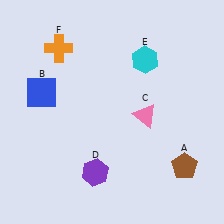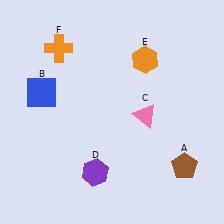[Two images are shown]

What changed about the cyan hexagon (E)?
In Image 1, E is cyan. In Image 2, it changed to orange.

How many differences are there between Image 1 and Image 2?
There is 1 difference between the two images.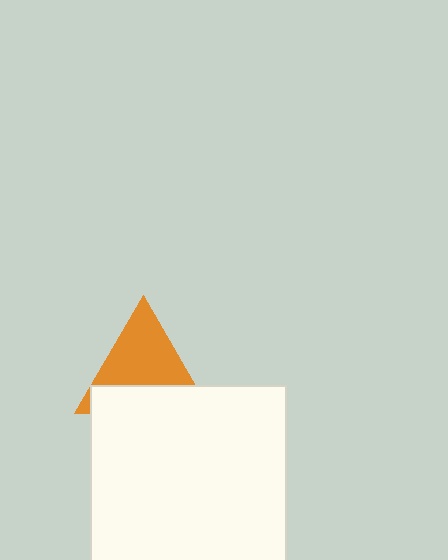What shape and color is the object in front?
The object in front is a white square.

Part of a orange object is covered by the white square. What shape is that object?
It is a triangle.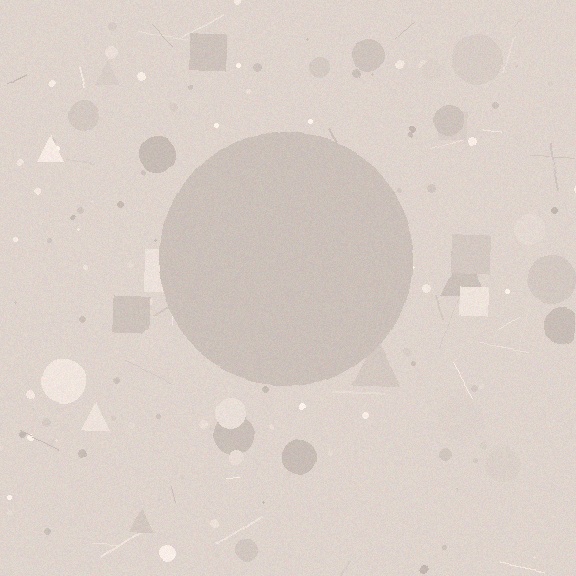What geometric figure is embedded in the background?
A circle is embedded in the background.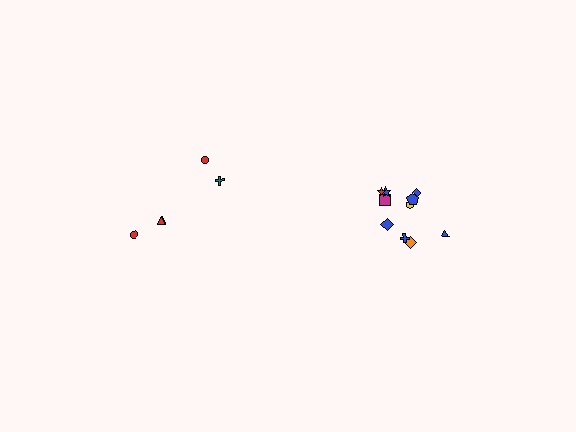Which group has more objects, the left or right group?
The right group.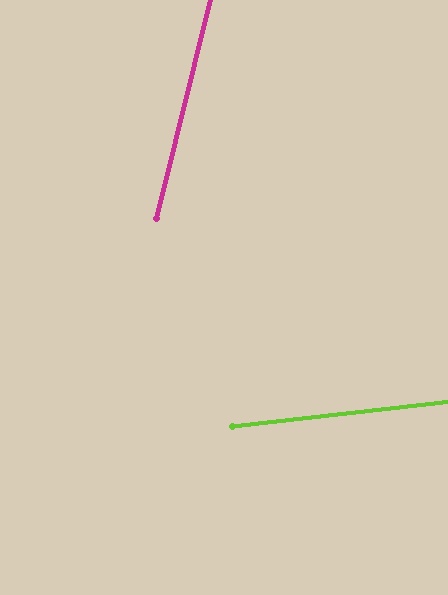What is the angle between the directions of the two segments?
Approximately 70 degrees.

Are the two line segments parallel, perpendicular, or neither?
Neither parallel nor perpendicular — they differ by about 70°.